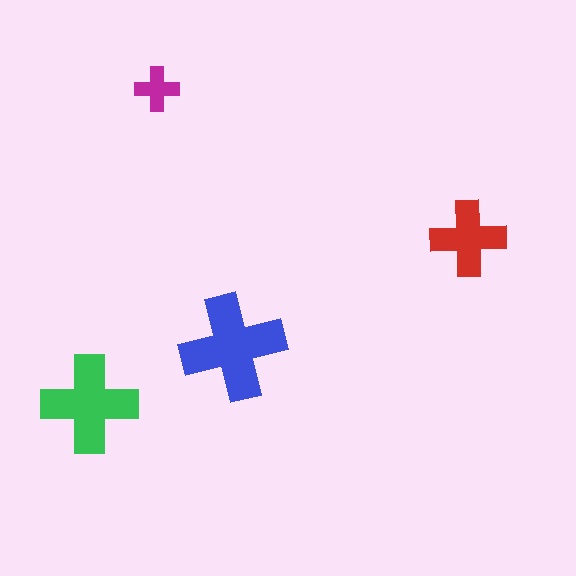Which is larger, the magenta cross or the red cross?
The red one.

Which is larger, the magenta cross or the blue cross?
The blue one.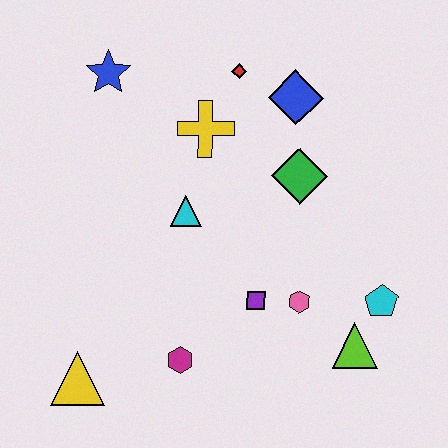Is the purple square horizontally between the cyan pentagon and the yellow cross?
Yes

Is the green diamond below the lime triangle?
No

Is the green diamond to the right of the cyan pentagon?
No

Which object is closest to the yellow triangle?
The magenta hexagon is closest to the yellow triangle.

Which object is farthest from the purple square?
The blue star is farthest from the purple square.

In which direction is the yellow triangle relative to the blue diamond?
The yellow triangle is below the blue diamond.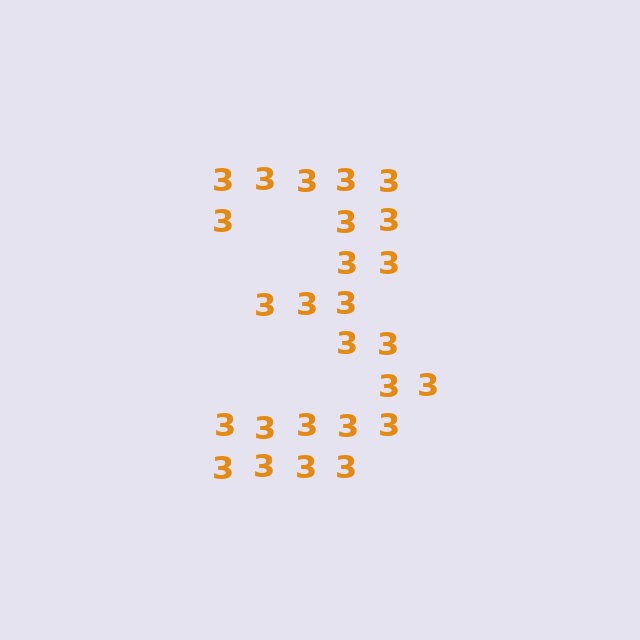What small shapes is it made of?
It is made of small digit 3's.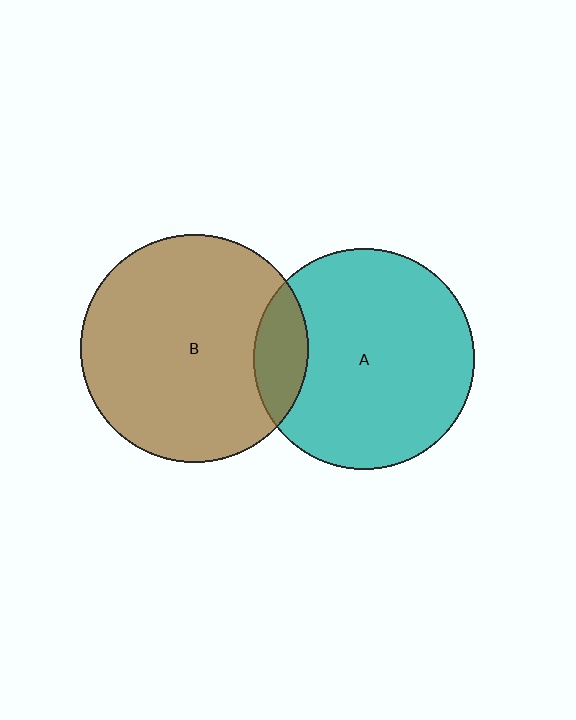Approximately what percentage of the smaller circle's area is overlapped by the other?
Approximately 15%.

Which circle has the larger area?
Circle B (brown).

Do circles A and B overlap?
Yes.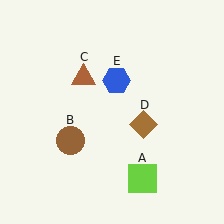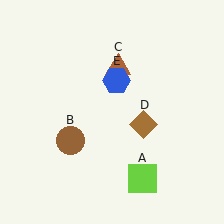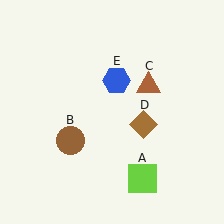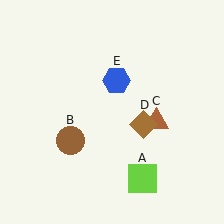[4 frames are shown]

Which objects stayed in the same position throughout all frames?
Lime square (object A) and brown circle (object B) and brown diamond (object D) and blue hexagon (object E) remained stationary.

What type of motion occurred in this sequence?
The brown triangle (object C) rotated clockwise around the center of the scene.